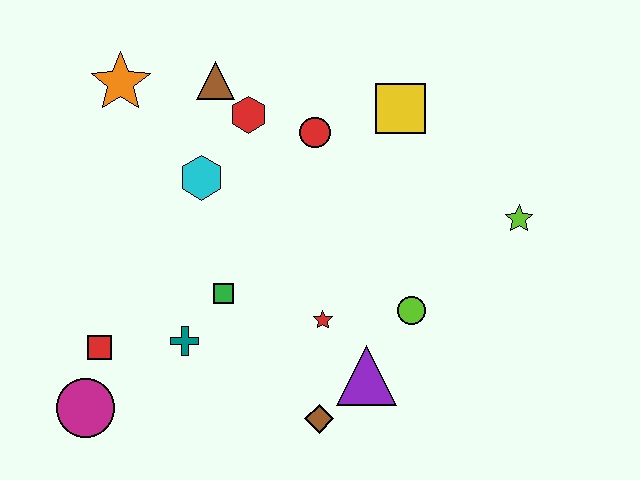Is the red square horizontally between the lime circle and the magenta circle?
Yes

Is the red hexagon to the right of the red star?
No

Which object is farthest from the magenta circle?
The lime star is farthest from the magenta circle.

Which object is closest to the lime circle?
The purple triangle is closest to the lime circle.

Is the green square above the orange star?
No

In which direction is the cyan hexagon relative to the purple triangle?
The cyan hexagon is above the purple triangle.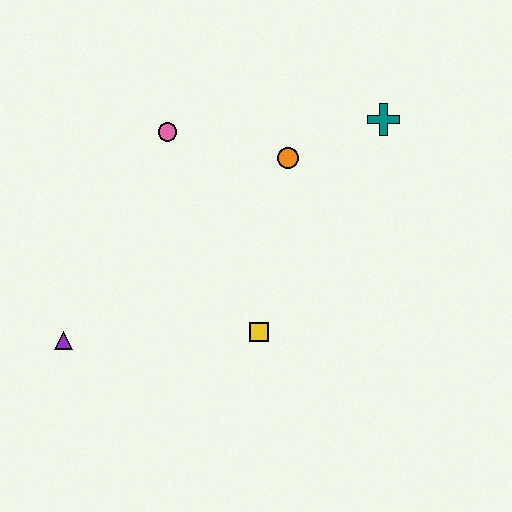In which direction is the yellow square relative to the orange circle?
The yellow square is below the orange circle.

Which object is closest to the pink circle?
The orange circle is closest to the pink circle.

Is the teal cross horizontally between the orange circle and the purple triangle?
No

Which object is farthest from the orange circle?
The purple triangle is farthest from the orange circle.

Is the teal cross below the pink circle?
No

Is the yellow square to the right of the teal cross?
No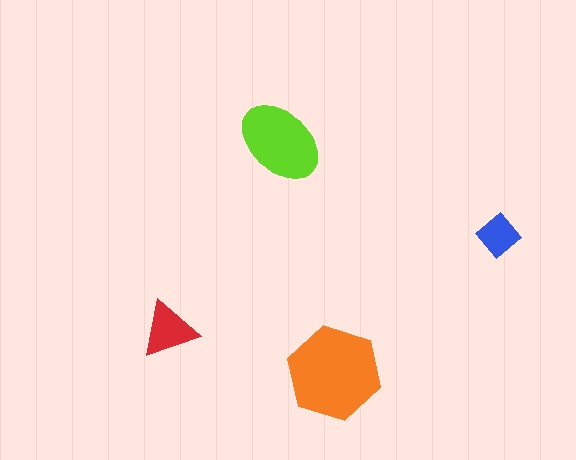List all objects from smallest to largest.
The blue diamond, the red triangle, the lime ellipse, the orange hexagon.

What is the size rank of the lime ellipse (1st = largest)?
2nd.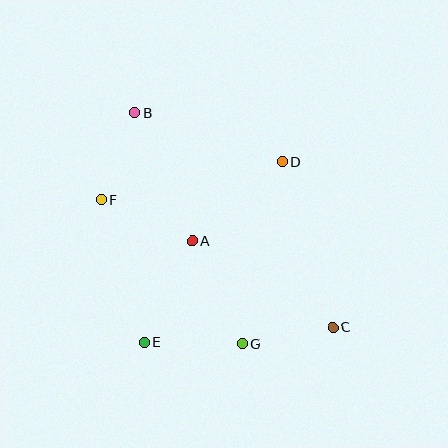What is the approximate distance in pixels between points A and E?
The distance between A and E is approximately 112 pixels.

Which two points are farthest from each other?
Points B and C are farthest from each other.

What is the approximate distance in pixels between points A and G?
The distance between A and G is approximately 114 pixels.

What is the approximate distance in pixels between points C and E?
The distance between C and E is approximately 189 pixels.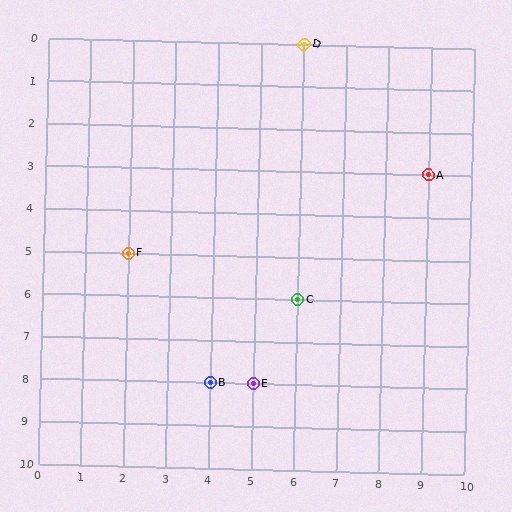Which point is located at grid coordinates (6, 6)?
Point C is at (6, 6).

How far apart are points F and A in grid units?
Points F and A are 7 columns and 2 rows apart (about 7.3 grid units diagonally).